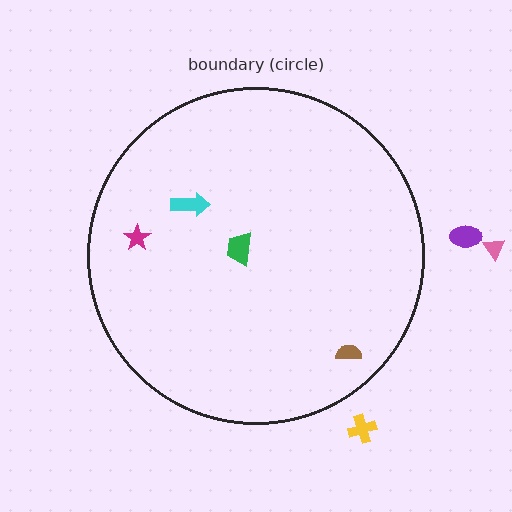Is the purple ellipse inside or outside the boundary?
Outside.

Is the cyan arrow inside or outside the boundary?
Inside.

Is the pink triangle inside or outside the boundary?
Outside.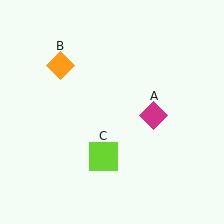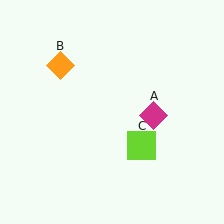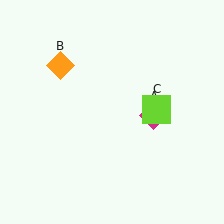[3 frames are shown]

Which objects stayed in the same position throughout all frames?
Magenta diamond (object A) and orange diamond (object B) remained stationary.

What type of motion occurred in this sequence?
The lime square (object C) rotated counterclockwise around the center of the scene.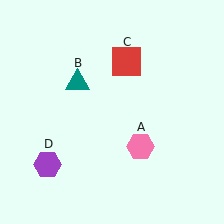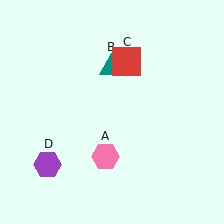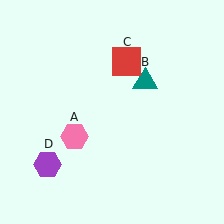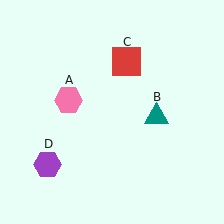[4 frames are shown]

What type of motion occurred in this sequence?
The pink hexagon (object A), teal triangle (object B) rotated clockwise around the center of the scene.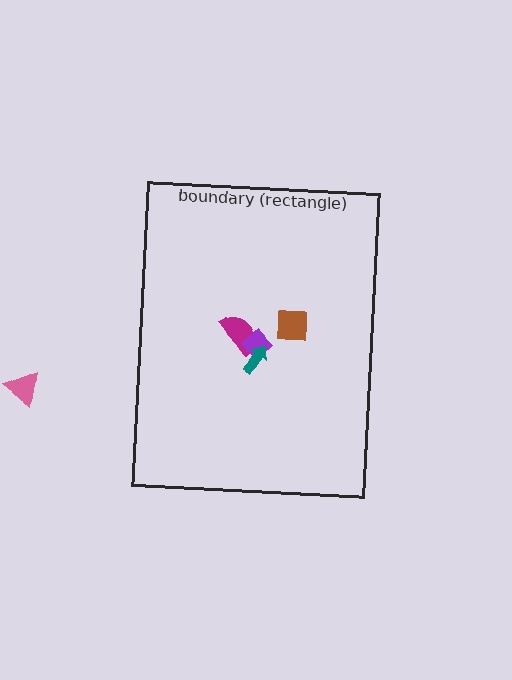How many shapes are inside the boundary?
4 inside, 1 outside.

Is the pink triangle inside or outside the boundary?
Outside.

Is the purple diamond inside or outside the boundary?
Inside.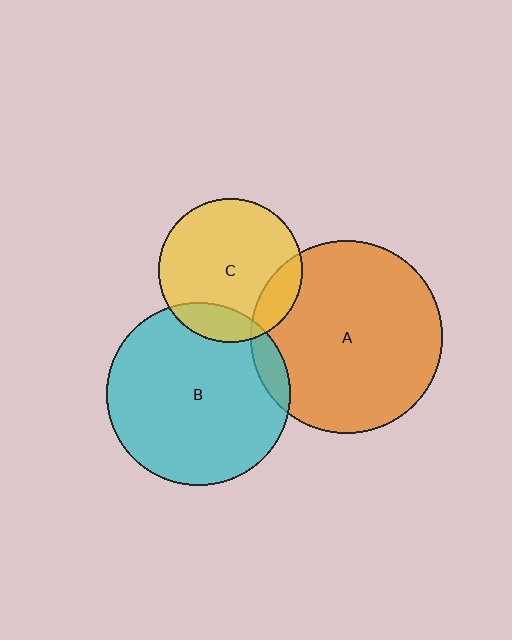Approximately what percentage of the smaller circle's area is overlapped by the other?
Approximately 10%.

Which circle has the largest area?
Circle A (orange).